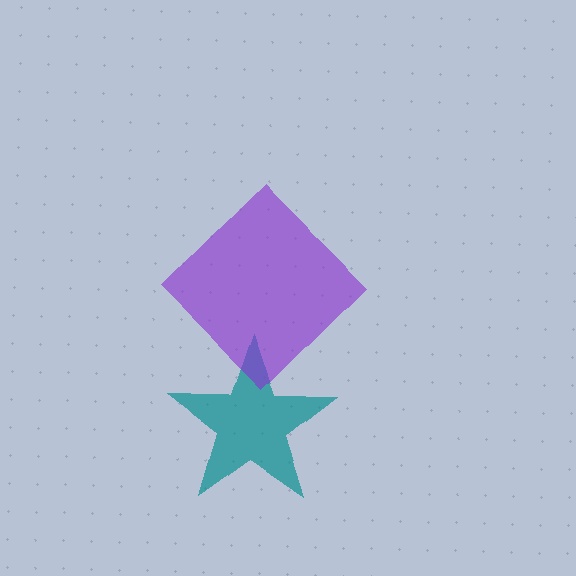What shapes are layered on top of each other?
The layered shapes are: a teal star, a purple diamond.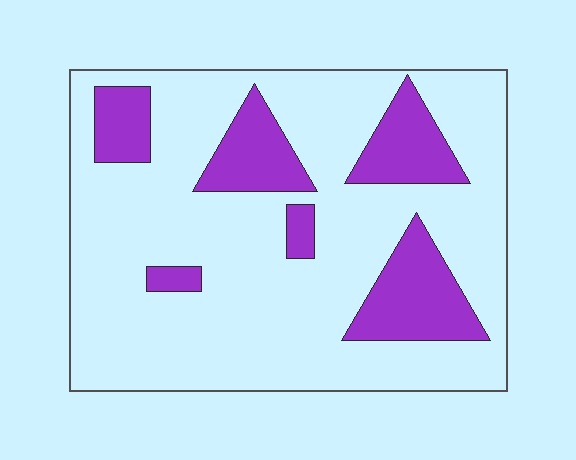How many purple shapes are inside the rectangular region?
6.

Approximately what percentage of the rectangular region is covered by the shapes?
Approximately 20%.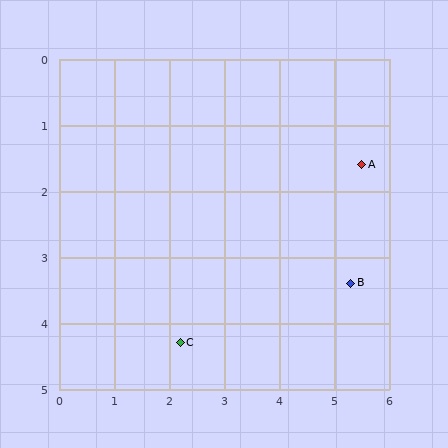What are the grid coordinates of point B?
Point B is at approximately (5.3, 3.4).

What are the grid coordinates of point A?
Point A is at approximately (5.5, 1.6).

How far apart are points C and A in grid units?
Points C and A are about 4.3 grid units apart.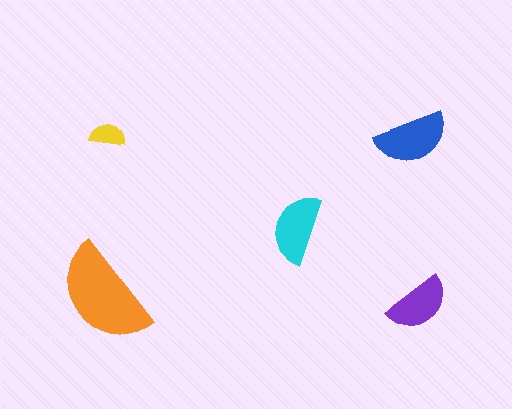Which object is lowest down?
The purple semicircle is bottommost.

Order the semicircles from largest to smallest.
the orange one, the blue one, the cyan one, the purple one, the yellow one.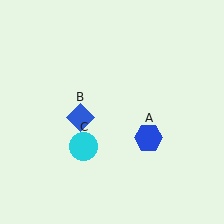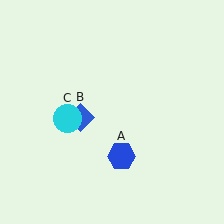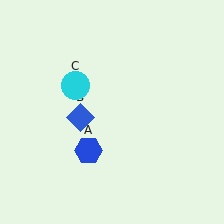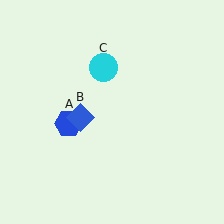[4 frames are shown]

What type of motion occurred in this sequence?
The blue hexagon (object A), cyan circle (object C) rotated clockwise around the center of the scene.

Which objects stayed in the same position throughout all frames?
Blue diamond (object B) remained stationary.